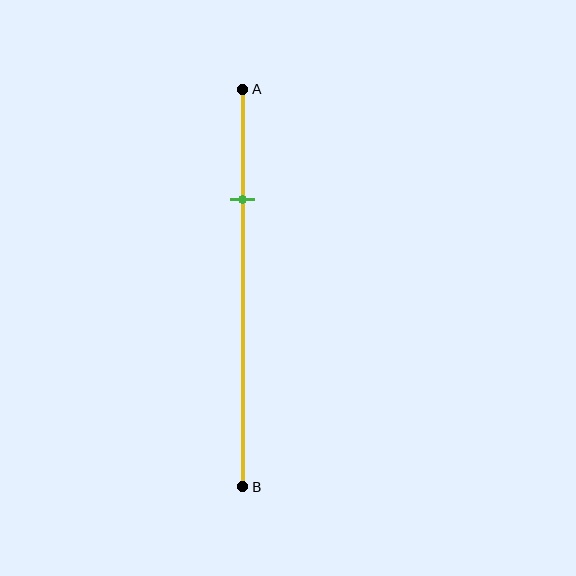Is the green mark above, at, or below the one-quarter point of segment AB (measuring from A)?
The green mark is approximately at the one-quarter point of segment AB.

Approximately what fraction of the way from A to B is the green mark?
The green mark is approximately 30% of the way from A to B.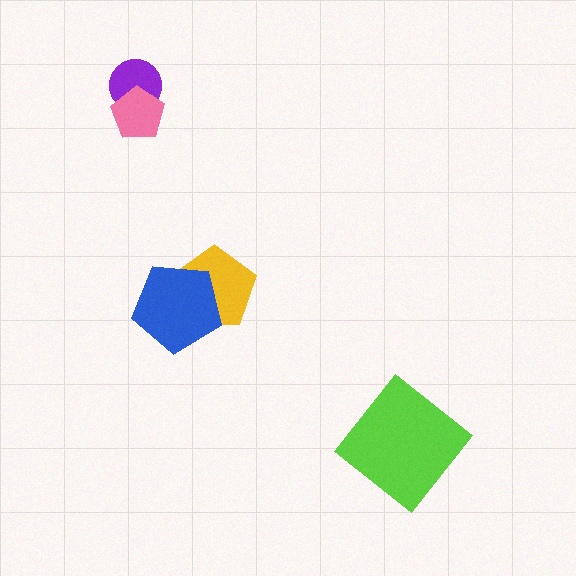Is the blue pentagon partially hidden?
No, no other shape covers it.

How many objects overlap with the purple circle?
1 object overlaps with the purple circle.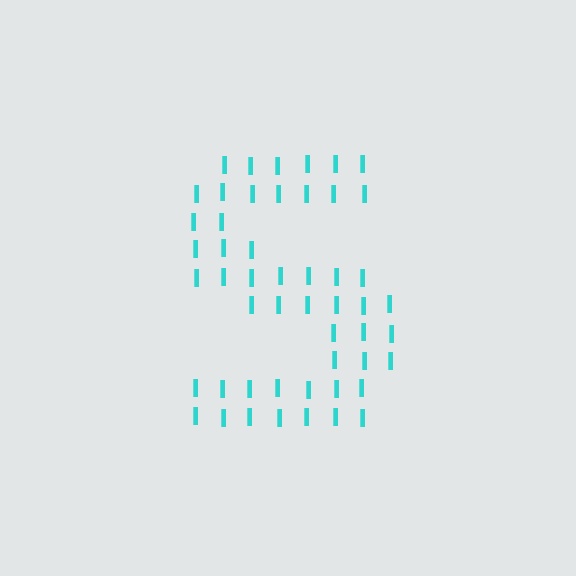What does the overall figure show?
The overall figure shows the letter S.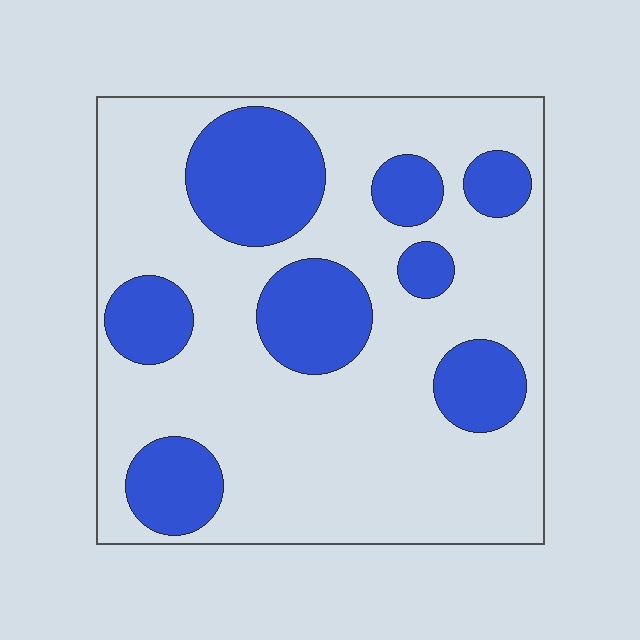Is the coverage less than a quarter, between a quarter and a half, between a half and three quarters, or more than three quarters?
Between a quarter and a half.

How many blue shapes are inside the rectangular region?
8.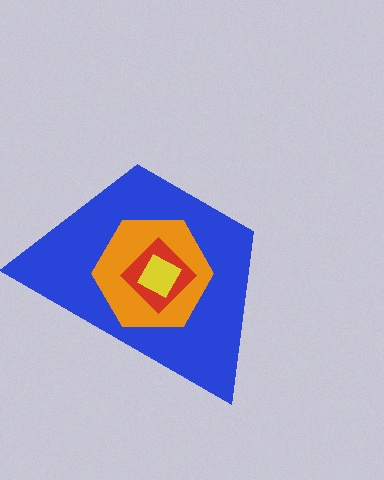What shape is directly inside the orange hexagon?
The red diamond.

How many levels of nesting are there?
4.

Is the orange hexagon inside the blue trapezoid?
Yes.